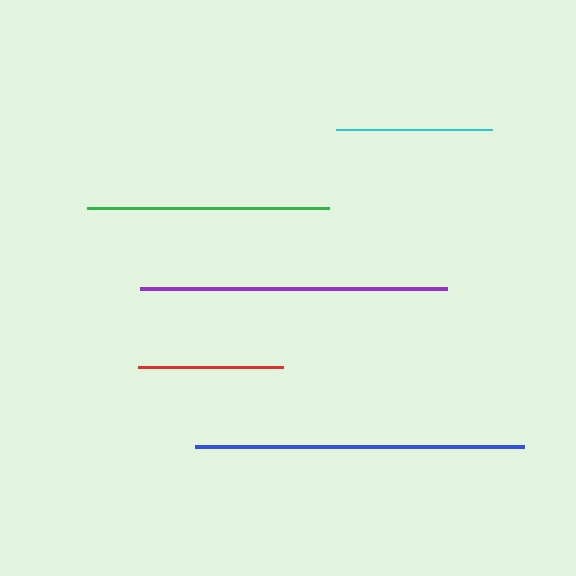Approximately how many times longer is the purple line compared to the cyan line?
The purple line is approximately 2.0 times the length of the cyan line.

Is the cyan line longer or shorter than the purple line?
The purple line is longer than the cyan line.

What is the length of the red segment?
The red segment is approximately 145 pixels long.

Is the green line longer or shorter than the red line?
The green line is longer than the red line.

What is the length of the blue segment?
The blue segment is approximately 329 pixels long.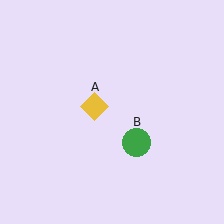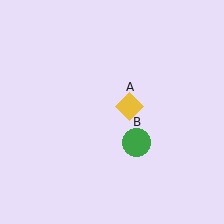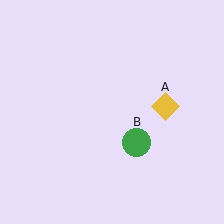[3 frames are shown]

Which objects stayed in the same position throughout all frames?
Green circle (object B) remained stationary.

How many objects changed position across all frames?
1 object changed position: yellow diamond (object A).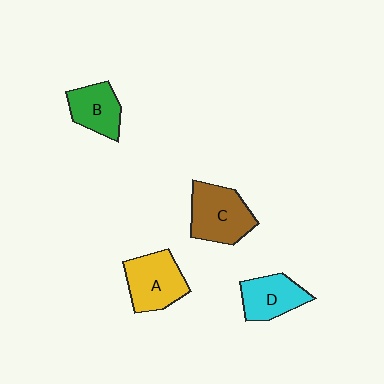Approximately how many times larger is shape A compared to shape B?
Approximately 1.3 times.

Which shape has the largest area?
Shape C (brown).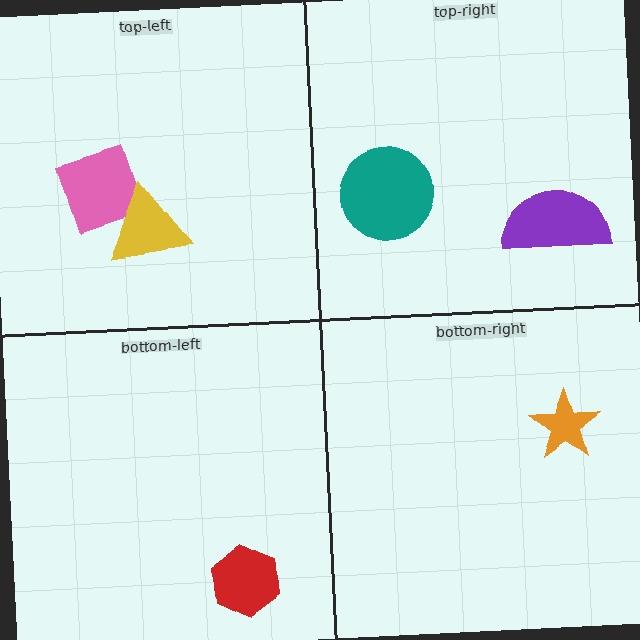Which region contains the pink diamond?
The top-left region.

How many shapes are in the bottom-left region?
1.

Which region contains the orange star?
The bottom-right region.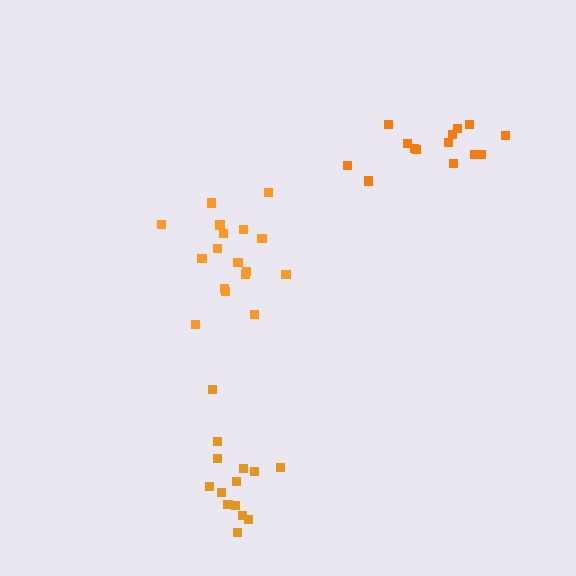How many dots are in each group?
Group 1: 15 dots, Group 2: 17 dots, Group 3: 14 dots (46 total).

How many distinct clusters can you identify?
There are 3 distinct clusters.